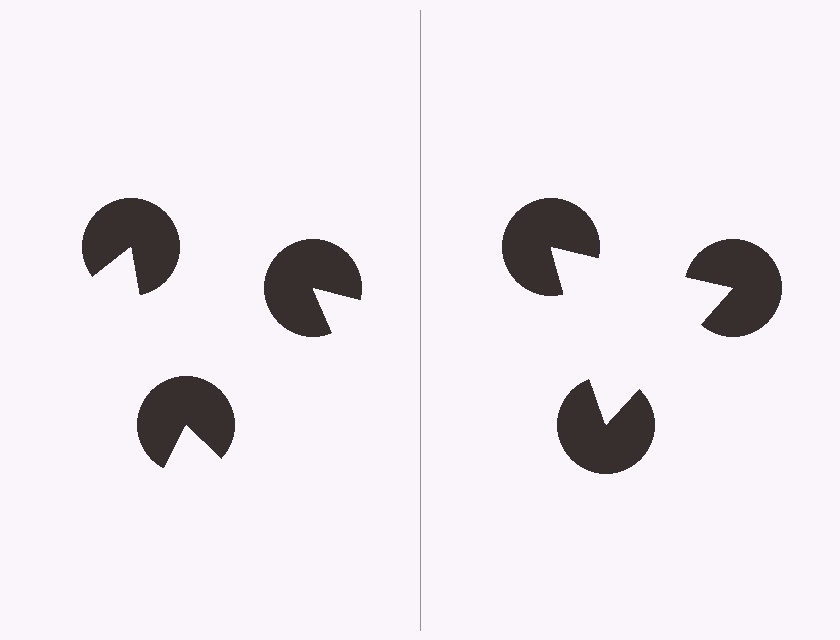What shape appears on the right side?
An illusory triangle.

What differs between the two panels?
The pac-man discs are positioned identically on both sides; only the wedge orientations differ. On the right they align to a triangle; on the left they are misaligned.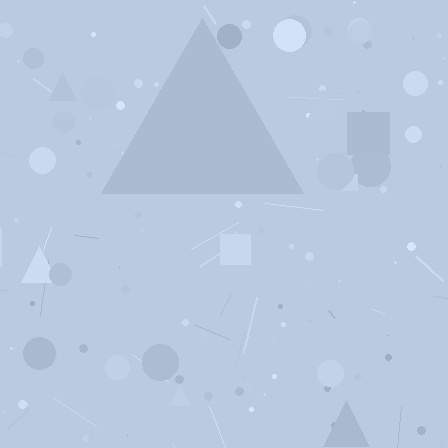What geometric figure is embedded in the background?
A triangle is embedded in the background.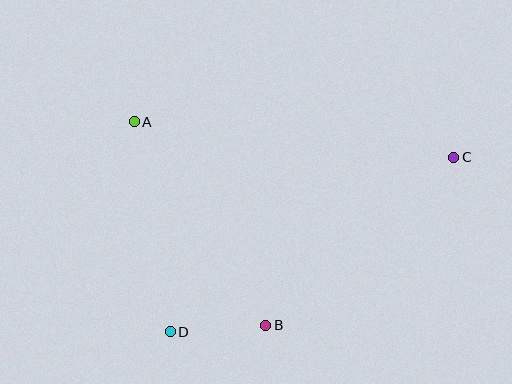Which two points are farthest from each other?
Points C and D are farthest from each other.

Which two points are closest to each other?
Points B and D are closest to each other.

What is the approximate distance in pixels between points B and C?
The distance between B and C is approximately 252 pixels.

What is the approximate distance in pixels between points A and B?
The distance between A and B is approximately 242 pixels.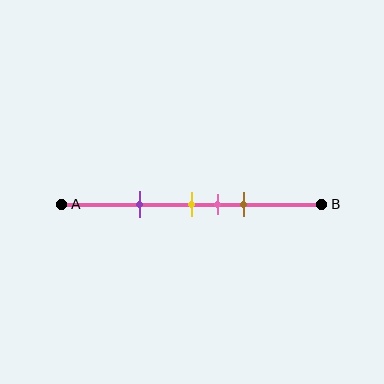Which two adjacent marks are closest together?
The yellow and pink marks are the closest adjacent pair.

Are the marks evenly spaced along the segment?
No, the marks are not evenly spaced.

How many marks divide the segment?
There are 4 marks dividing the segment.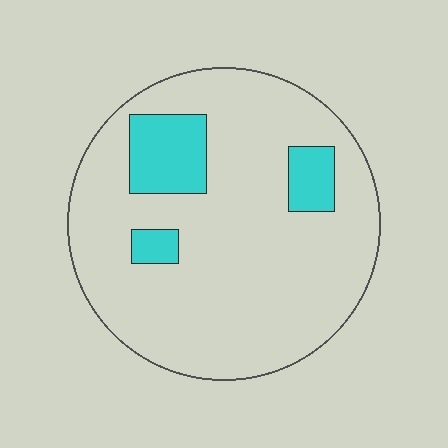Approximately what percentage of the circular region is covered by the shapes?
Approximately 15%.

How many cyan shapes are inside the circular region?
3.